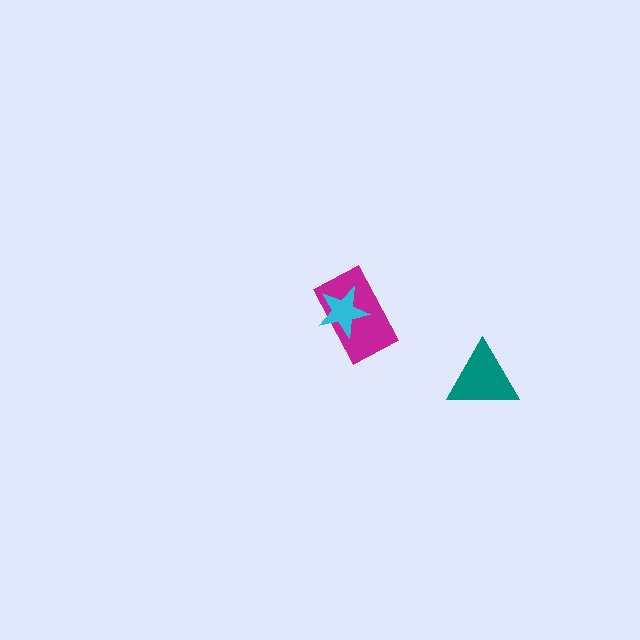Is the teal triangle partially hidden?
No, no other shape covers it.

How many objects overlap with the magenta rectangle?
1 object overlaps with the magenta rectangle.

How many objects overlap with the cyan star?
1 object overlaps with the cyan star.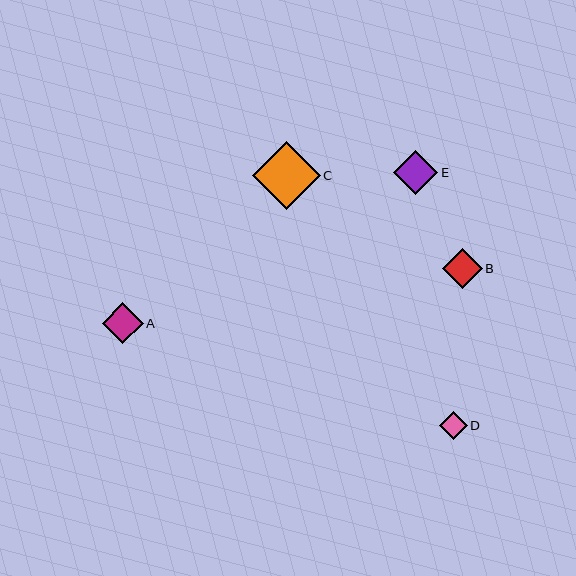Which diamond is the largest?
Diamond C is the largest with a size of approximately 68 pixels.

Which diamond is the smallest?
Diamond D is the smallest with a size of approximately 28 pixels.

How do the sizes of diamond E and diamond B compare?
Diamond E and diamond B are approximately the same size.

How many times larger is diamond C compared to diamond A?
Diamond C is approximately 1.7 times the size of diamond A.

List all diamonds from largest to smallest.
From largest to smallest: C, E, A, B, D.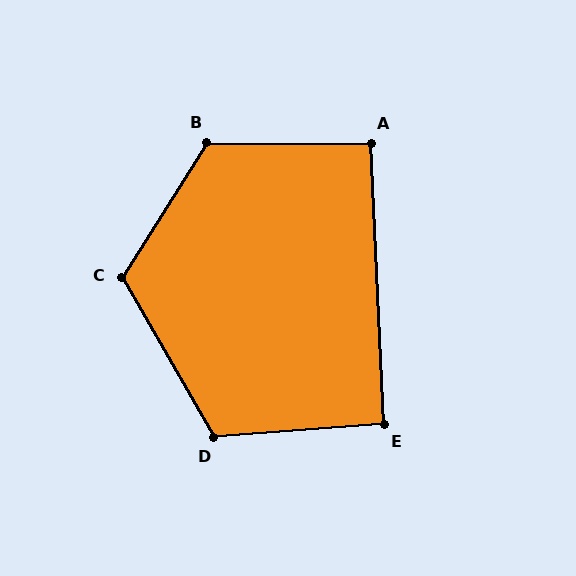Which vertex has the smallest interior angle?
E, at approximately 92 degrees.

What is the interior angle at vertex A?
Approximately 93 degrees (approximately right).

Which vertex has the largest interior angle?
B, at approximately 122 degrees.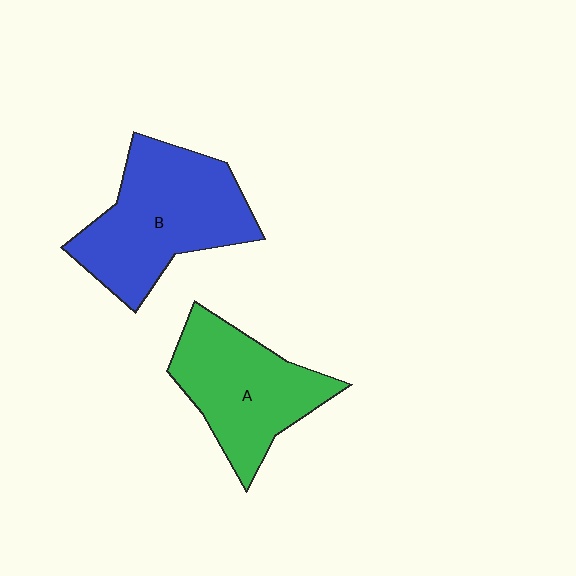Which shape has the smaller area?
Shape A (green).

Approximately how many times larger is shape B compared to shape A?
Approximately 1.2 times.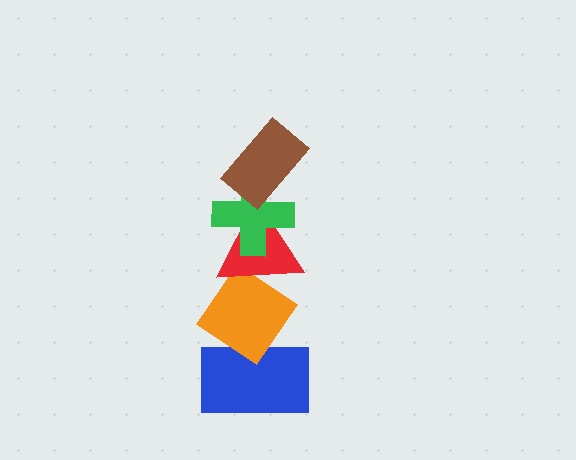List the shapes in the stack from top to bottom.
From top to bottom: the brown rectangle, the green cross, the red triangle, the orange diamond, the blue rectangle.